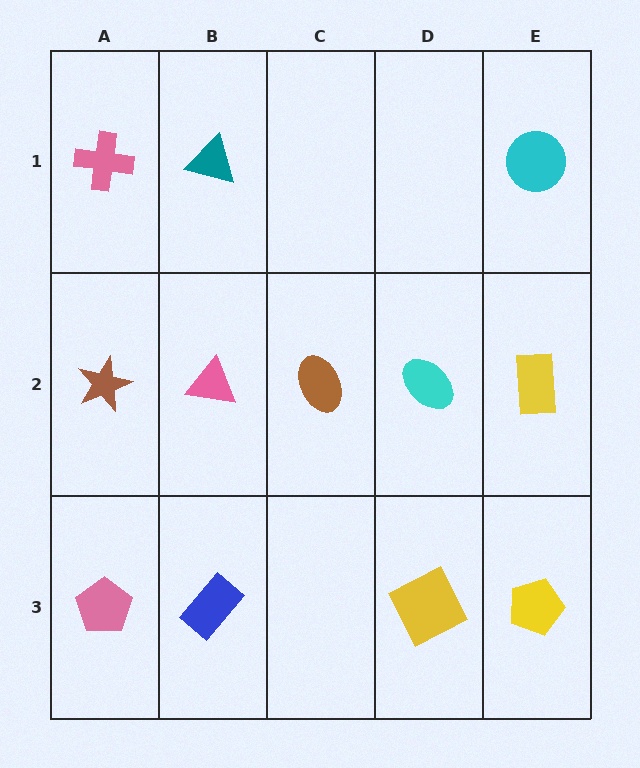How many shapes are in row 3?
4 shapes.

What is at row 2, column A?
A brown star.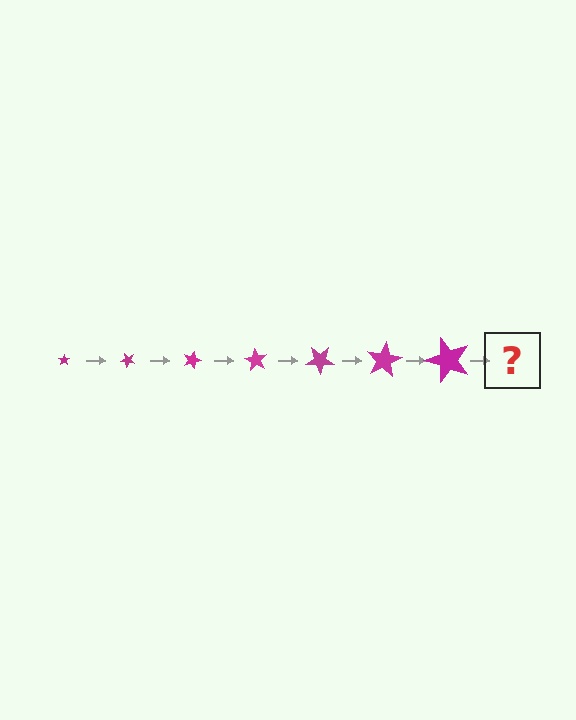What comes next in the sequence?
The next element should be a star, larger than the previous one and rotated 315 degrees from the start.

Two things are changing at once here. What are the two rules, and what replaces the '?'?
The two rules are that the star grows larger each step and it rotates 45 degrees each step. The '?' should be a star, larger than the previous one and rotated 315 degrees from the start.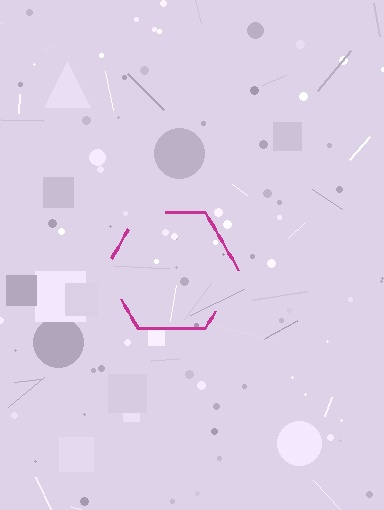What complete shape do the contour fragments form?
The contour fragments form a hexagon.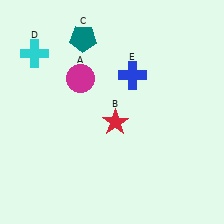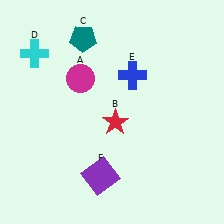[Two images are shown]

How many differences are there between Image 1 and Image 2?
There is 1 difference between the two images.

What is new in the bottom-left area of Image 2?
A purple square (F) was added in the bottom-left area of Image 2.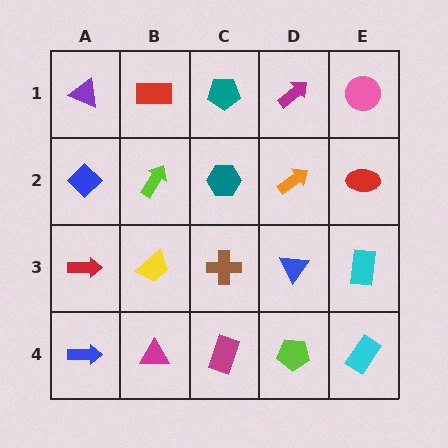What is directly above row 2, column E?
A pink circle.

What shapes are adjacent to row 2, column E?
A pink circle (row 1, column E), a cyan rectangle (row 3, column E), an orange arrow (row 2, column D).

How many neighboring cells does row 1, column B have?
3.